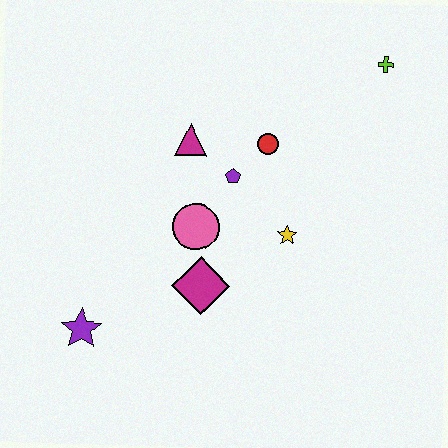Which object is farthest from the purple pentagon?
The purple star is farthest from the purple pentagon.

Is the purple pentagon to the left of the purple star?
No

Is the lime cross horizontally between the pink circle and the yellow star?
No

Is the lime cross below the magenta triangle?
No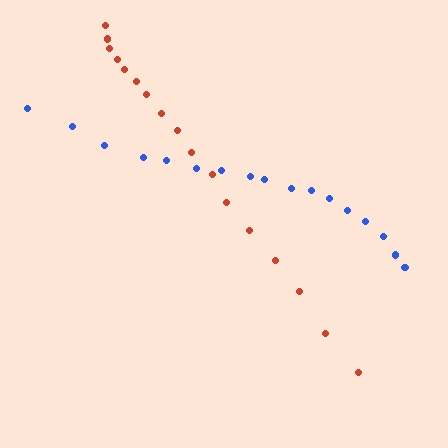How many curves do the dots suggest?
There are 2 distinct paths.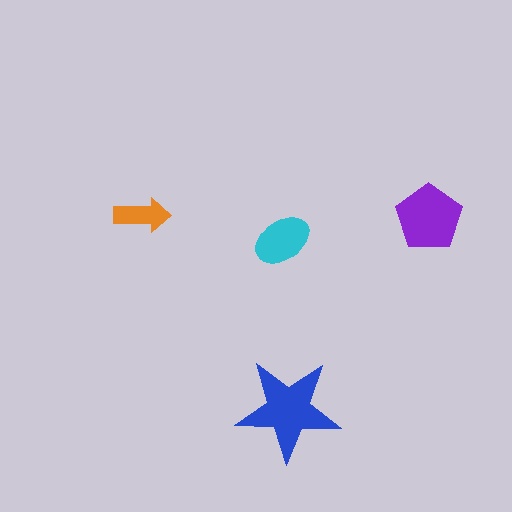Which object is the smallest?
The orange arrow.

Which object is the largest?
The blue star.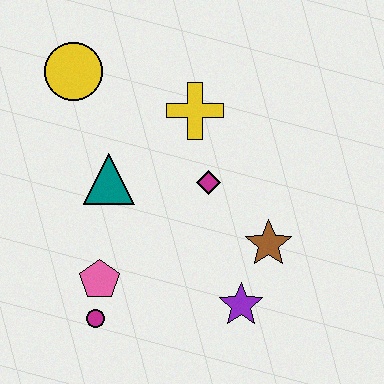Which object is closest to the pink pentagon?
The magenta circle is closest to the pink pentagon.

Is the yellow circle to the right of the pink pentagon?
No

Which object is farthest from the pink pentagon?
The yellow circle is farthest from the pink pentagon.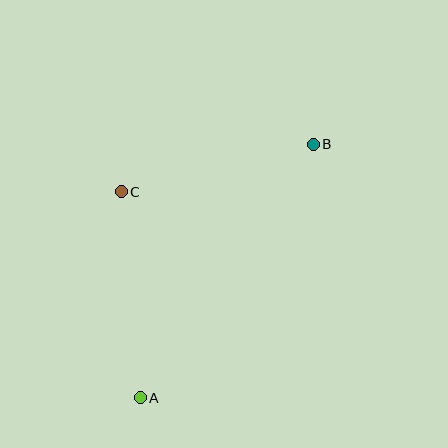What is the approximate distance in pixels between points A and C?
The distance between A and C is approximately 207 pixels.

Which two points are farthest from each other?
Points A and B are farthest from each other.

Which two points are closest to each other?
Points B and C are closest to each other.